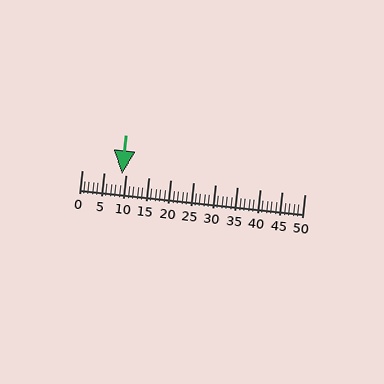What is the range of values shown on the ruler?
The ruler shows values from 0 to 50.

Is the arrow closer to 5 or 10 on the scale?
The arrow is closer to 10.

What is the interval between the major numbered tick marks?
The major tick marks are spaced 5 units apart.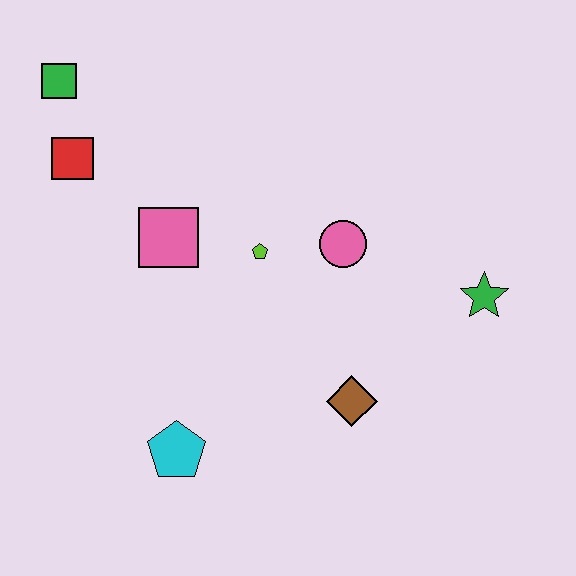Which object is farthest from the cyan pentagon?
The green square is farthest from the cyan pentagon.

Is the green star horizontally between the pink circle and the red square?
No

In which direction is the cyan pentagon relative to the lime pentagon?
The cyan pentagon is below the lime pentagon.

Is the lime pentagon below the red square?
Yes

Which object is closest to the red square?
The green square is closest to the red square.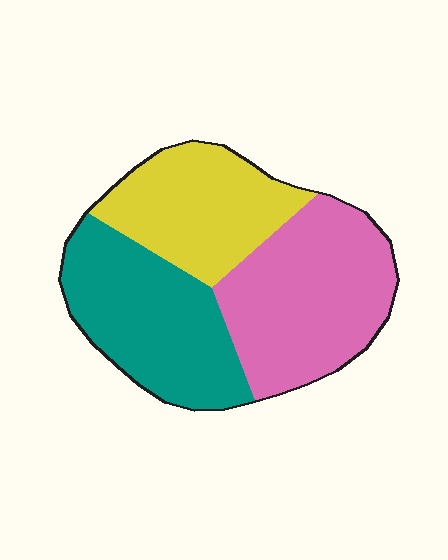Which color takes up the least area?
Yellow, at roughly 30%.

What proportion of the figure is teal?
Teal covers about 35% of the figure.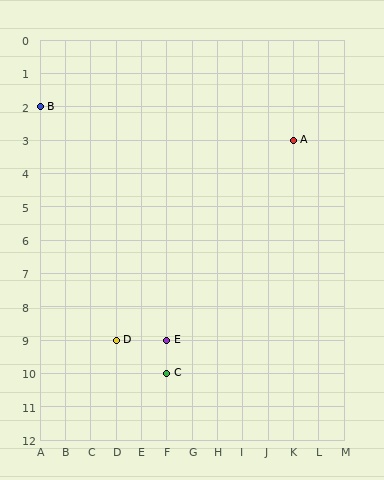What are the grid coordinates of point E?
Point E is at grid coordinates (F, 9).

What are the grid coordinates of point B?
Point B is at grid coordinates (A, 2).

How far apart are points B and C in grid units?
Points B and C are 5 columns and 8 rows apart (about 9.4 grid units diagonally).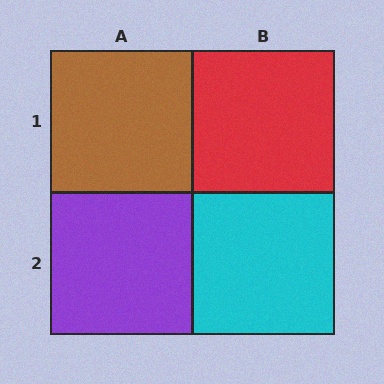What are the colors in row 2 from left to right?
Purple, cyan.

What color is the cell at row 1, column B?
Red.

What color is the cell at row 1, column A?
Brown.